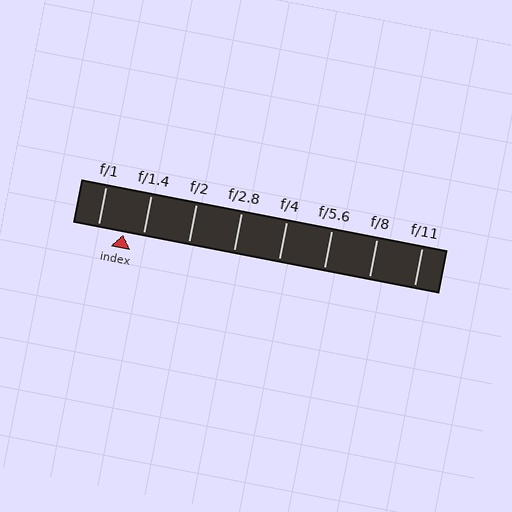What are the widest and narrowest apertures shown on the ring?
The widest aperture shown is f/1 and the narrowest is f/11.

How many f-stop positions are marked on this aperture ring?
There are 8 f-stop positions marked.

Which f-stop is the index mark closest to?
The index mark is closest to f/1.4.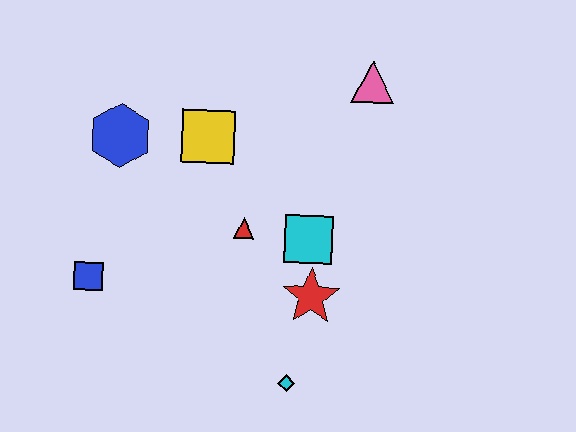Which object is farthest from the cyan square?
The blue square is farthest from the cyan square.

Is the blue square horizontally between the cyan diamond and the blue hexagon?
No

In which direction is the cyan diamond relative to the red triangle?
The cyan diamond is below the red triangle.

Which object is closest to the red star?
The cyan square is closest to the red star.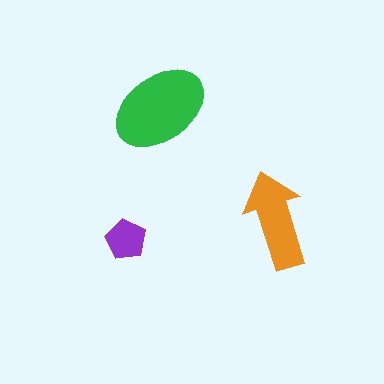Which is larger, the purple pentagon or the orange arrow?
The orange arrow.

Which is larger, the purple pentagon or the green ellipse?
The green ellipse.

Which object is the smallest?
The purple pentagon.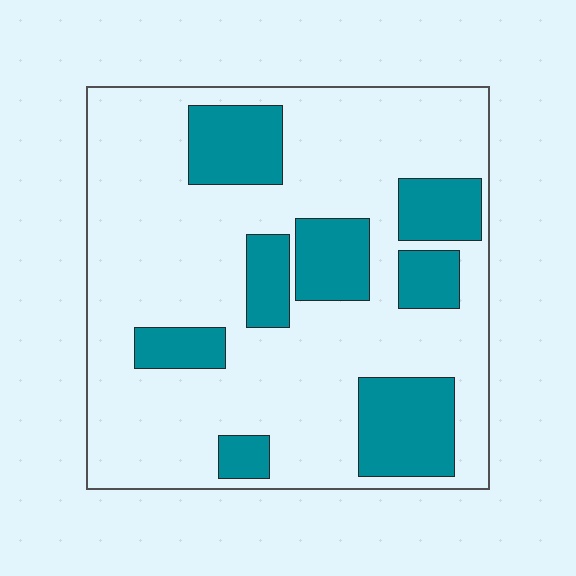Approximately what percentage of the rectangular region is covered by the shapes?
Approximately 25%.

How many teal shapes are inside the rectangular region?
8.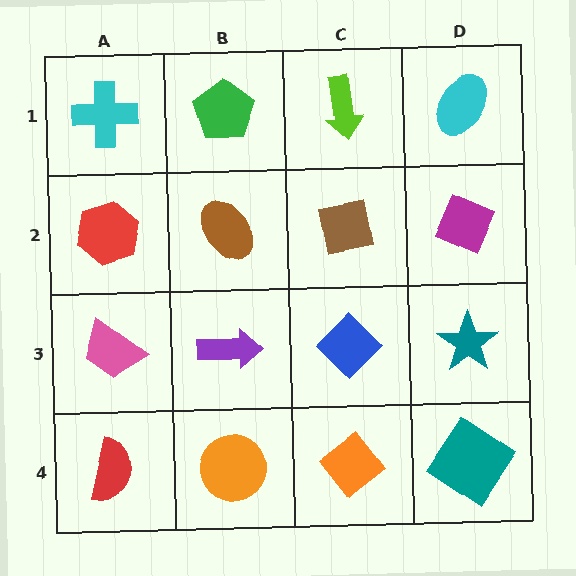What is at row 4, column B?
An orange circle.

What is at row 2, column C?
A brown square.